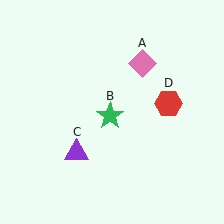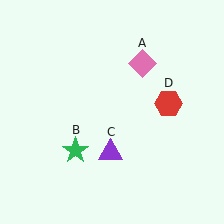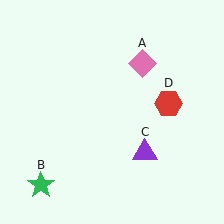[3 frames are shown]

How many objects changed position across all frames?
2 objects changed position: green star (object B), purple triangle (object C).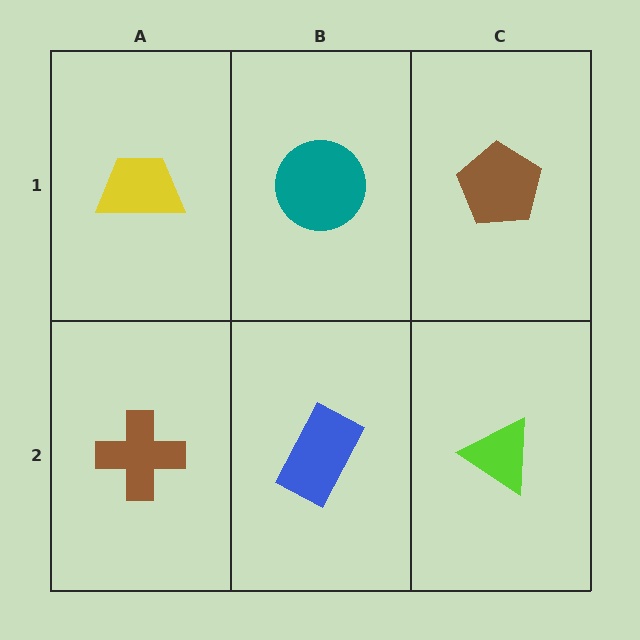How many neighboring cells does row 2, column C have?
2.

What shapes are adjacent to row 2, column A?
A yellow trapezoid (row 1, column A), a blue rectangle (row 2, column B).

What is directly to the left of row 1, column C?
A teal circle.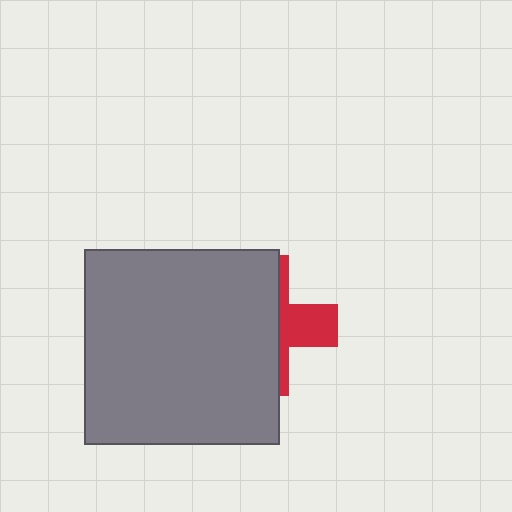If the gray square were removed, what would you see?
You would see the complete red cross.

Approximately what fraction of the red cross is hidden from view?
Roughly 66% of the red cross is hidden behind the gray square.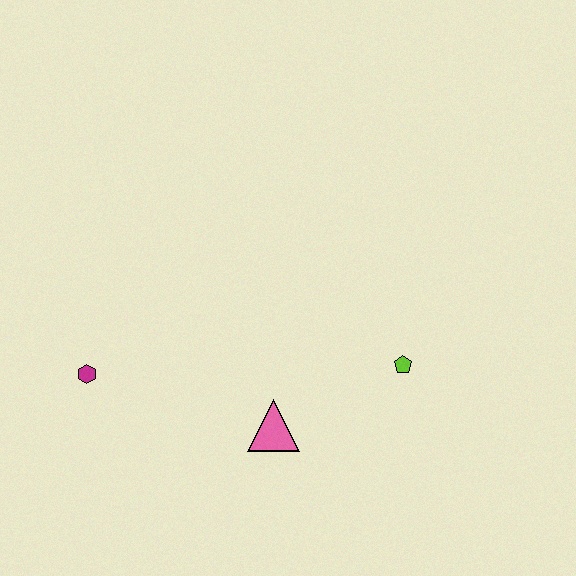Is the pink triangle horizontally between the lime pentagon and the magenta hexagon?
Yes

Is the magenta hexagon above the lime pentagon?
No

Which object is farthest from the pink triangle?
The magenta hexagon is farthest from the pink triangle.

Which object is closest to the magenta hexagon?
The pink triangle is closest to the magenta hexagon.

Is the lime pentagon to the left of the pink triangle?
No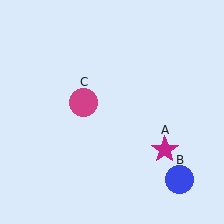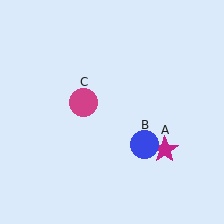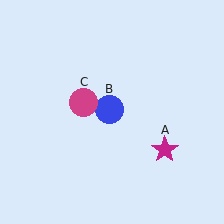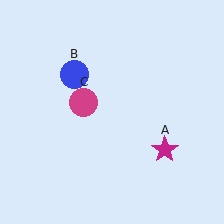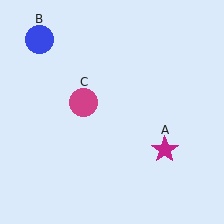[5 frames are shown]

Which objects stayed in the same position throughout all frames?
Magenta star (object A) and magenta circle (object C) remained stationary.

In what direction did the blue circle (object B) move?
The blue circle (object B) moved up and to the left.